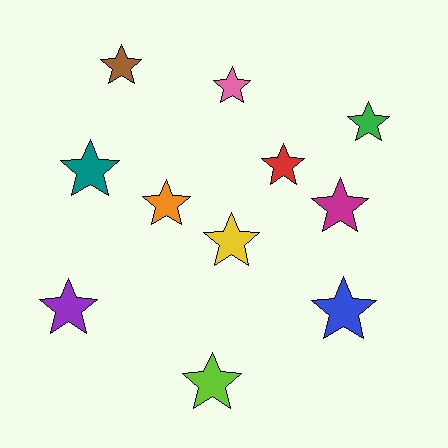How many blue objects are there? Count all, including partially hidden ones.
There is 1 blue object.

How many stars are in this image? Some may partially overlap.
There are 11 stars.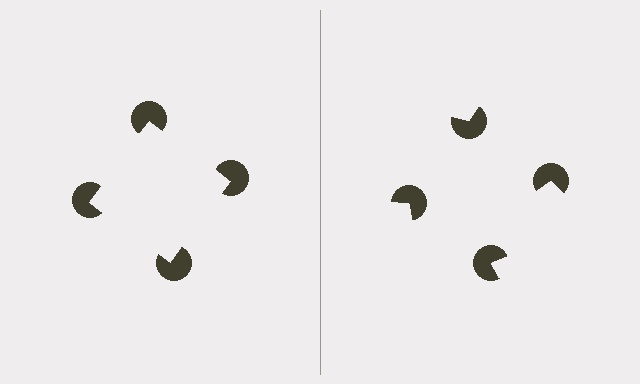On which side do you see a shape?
An illusory square appears on the left side. On the right side the wedge cuts are rotated, so no coherent shape forms.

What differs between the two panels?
The pac-man discs are positioned identically on both sides; only the wedge orientations differ. On the left they align to a square; on the right they are misaligned.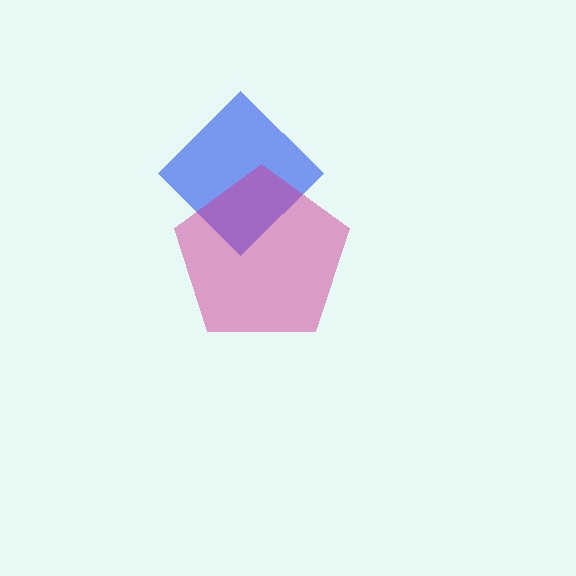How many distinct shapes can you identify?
There are 2 distinct shapes: a blue diamond, a magenta pentagon.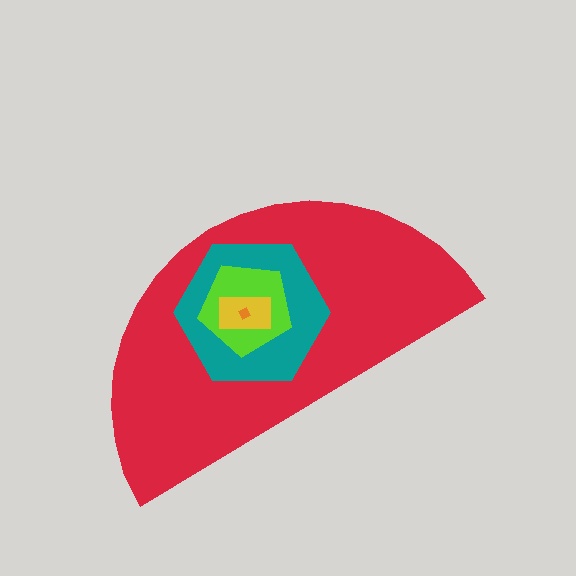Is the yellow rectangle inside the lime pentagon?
Yes.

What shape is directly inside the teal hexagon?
The lime pentagon.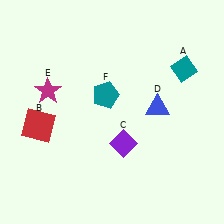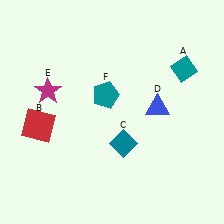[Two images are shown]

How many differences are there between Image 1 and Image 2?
There is 1 difference between the two images.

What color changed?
The diamond (C) changed from purple in Image 1 to teal in Image 2.